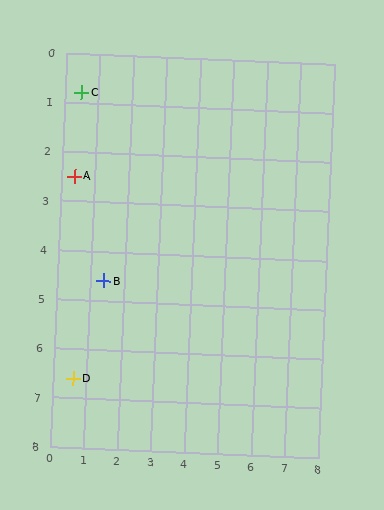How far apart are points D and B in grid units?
Points D and B are about 2.2 grid units apart.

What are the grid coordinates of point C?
Point C is at approximately (0.5, 0.8).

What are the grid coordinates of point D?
Point D is at approximately (0.6, 6.6).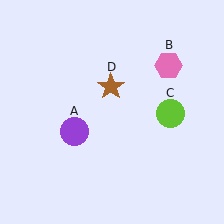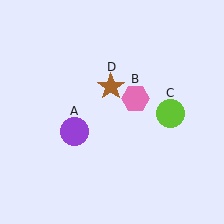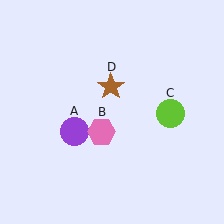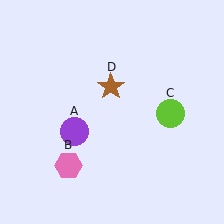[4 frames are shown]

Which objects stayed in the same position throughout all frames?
Purple circle (object A) and lime circle (object C) and brown star (object D) remained stationary.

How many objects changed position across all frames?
1 object changed position: pink hexagon (object B).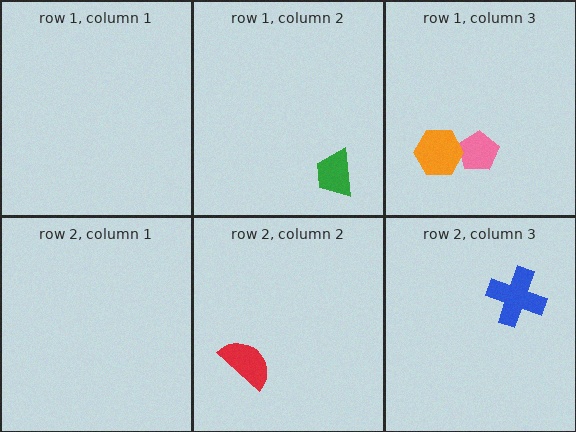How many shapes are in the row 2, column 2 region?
1.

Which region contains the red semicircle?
The row 2, column 2 region.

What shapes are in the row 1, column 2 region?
The green trapezoid.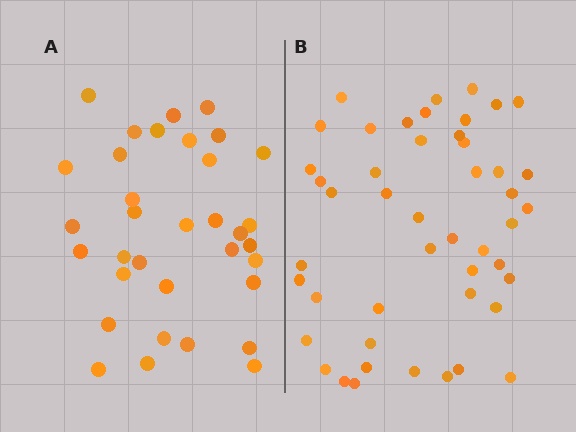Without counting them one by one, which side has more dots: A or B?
Region B (the right region) has more dots.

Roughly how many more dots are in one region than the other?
Region B has approximately 15 more dots than region A.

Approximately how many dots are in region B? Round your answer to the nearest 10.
About 50 dots. (The exact count is 47, which rounds to 50.)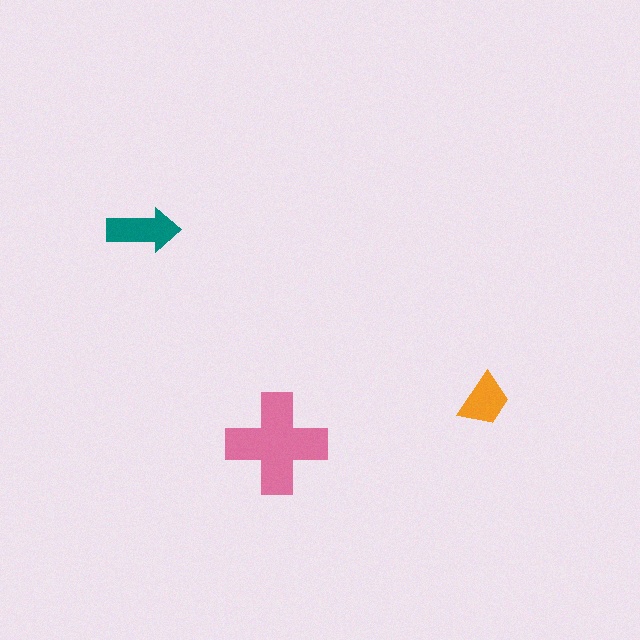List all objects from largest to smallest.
The pink cross, the teal arrow, the orange trapezoid.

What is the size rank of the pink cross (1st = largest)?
1st.